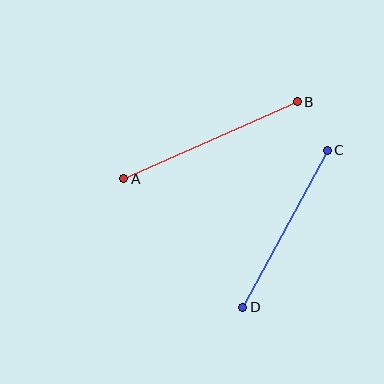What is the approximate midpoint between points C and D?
The midpoint is at approximately (285, 229) pixels.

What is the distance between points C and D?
The distance is approximately 178 pixels.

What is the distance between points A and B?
The distance is approximately 190 pixels.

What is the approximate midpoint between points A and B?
The midpoint is at approximately (211, 140) pixels.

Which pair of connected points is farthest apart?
Points A and B are farthest apart.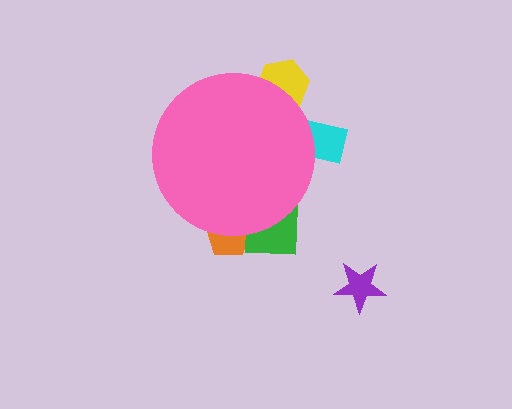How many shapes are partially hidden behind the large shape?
4 shapes are partially hidden.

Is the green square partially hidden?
Yes, the green square is partially hidden behind the pink circle.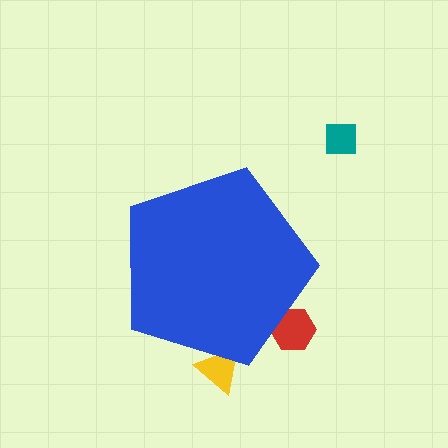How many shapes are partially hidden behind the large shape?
2 shapes are partially hidden.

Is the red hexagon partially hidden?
Yes, the red hexagon is partially hidden behind the blue pentagon.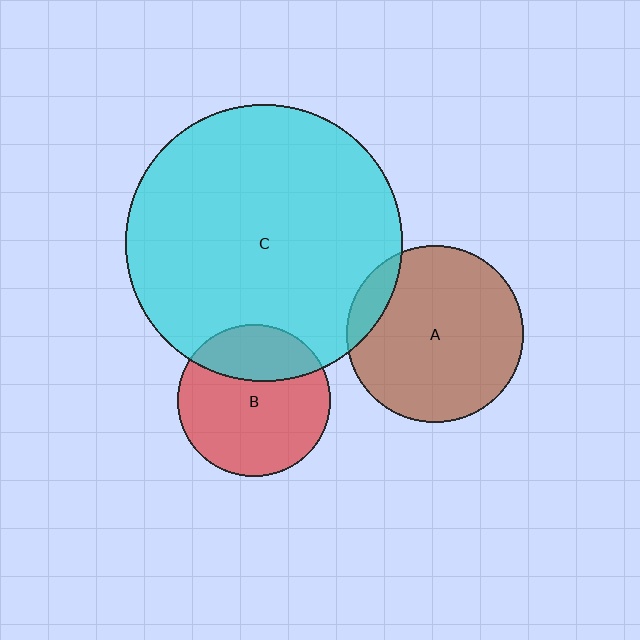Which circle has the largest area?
Circle C (cyan).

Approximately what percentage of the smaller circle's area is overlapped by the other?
Approximately 30%.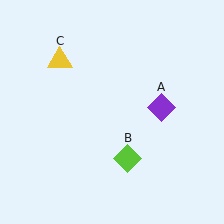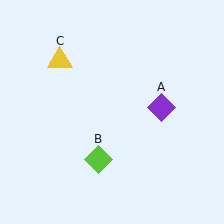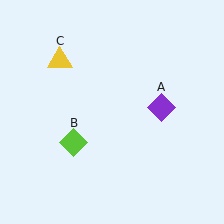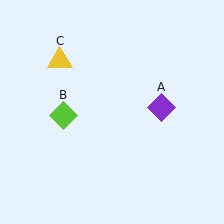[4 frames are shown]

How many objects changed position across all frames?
1 object changed position: lime diamond (object B).